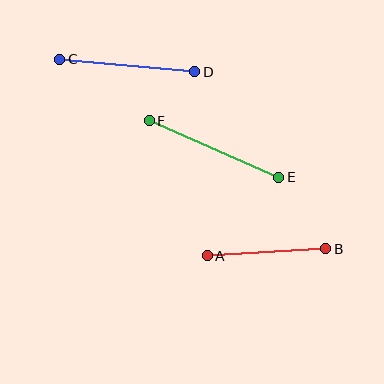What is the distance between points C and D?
The distance is approximately 136 pixels.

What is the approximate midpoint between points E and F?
The midpoint is at approximately (214, 149) pixels.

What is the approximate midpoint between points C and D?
The midpoint is at approximately (127, 65) pixels.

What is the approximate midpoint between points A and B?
The midpoint is at approximately (267, 252) pixels.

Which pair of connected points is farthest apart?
Points E and F are farthest apart.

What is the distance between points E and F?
The distance is approximately 141 pixels.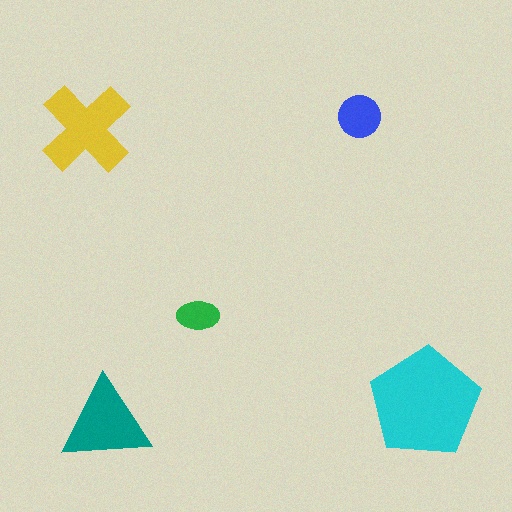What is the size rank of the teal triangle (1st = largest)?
3rd.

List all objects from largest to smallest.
The cyan pentagon, the yellow cross, the teal triangle, the blue circle, the green ellipse.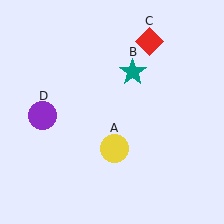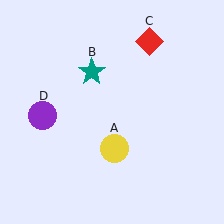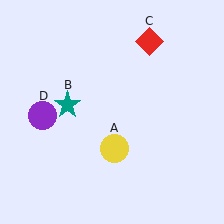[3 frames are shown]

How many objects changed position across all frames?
1 object changed position: teal star (object B).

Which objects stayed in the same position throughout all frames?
Yellow circle (object A) and red diamond (object C) and purple circle (object D) remained stationary.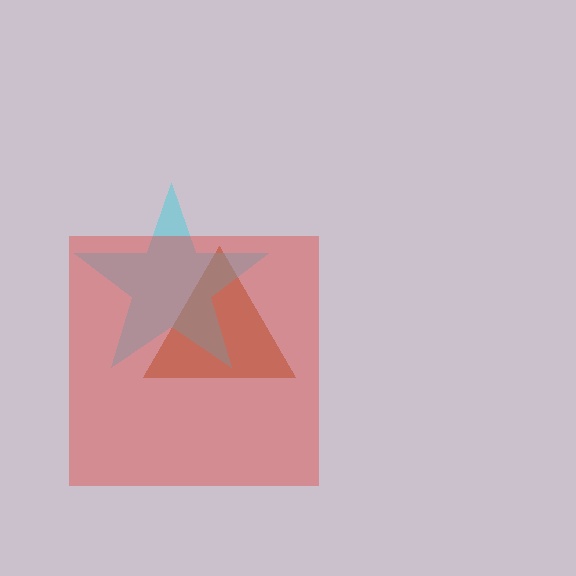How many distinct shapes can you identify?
There are 3 distinct shapes: a brown triangle, a cyan star, a red square.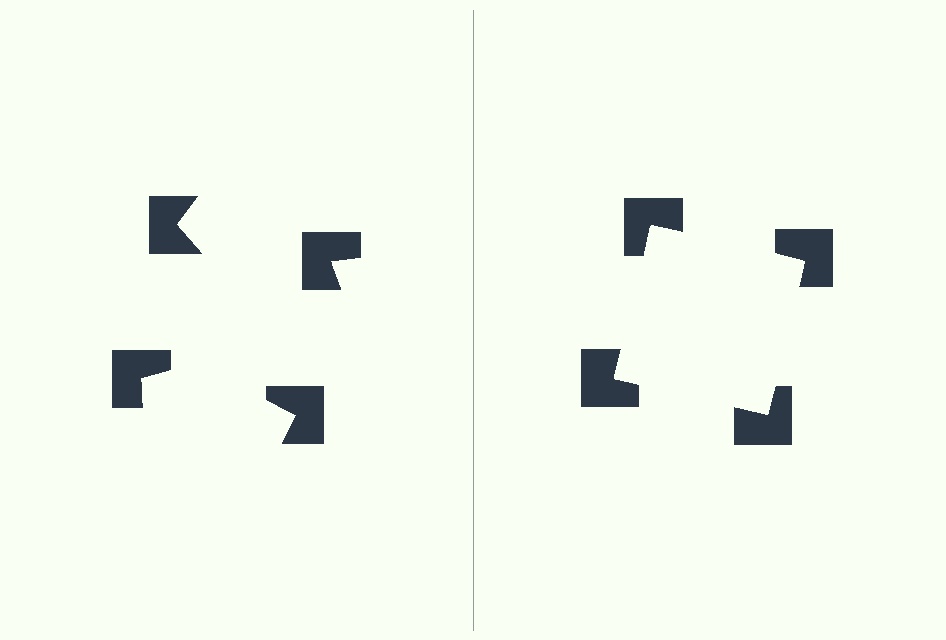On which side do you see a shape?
An illusory square appears on the right side. On the left side the wedge cuts are rotated, so no coherent shape forms.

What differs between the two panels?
The notched squares are positioned identically on both sides; only the wedge orientations differ. On the right they align to a square; on the left they are misaligned.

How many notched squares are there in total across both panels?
8 — 4 on each side.